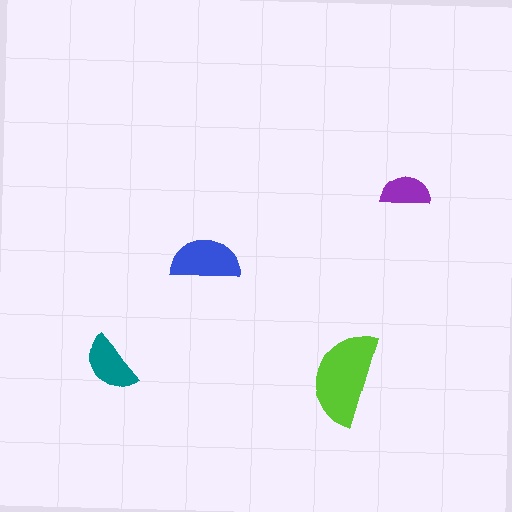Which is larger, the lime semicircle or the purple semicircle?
The lime one.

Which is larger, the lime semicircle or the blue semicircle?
The lime one.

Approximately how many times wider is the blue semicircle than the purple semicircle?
About 1.5 times wider.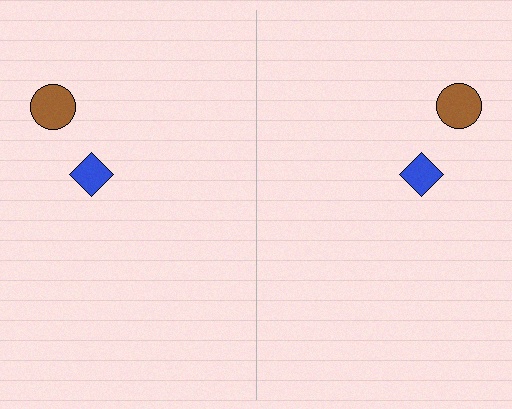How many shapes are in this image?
There are 4 shapes in this image.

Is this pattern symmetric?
Yes, this pattern has bilateral (reflection) symmetry.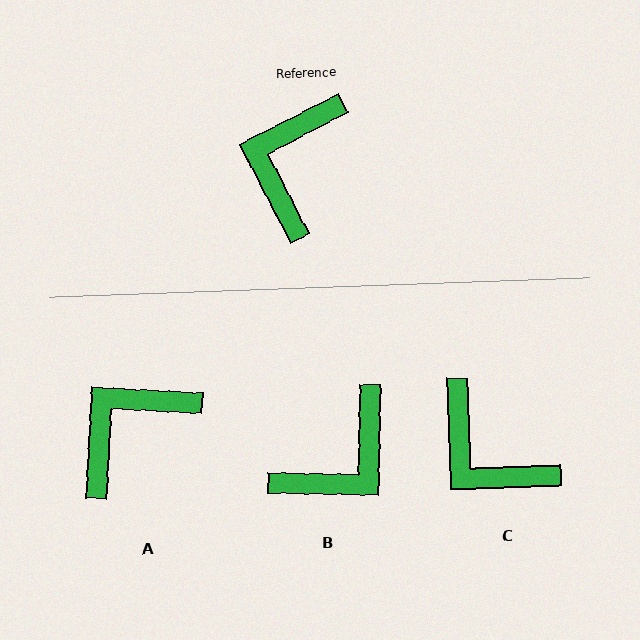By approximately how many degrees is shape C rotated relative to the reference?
Approximately 65 degrees counter-clockwise.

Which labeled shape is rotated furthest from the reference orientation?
B, about 152 degrees away.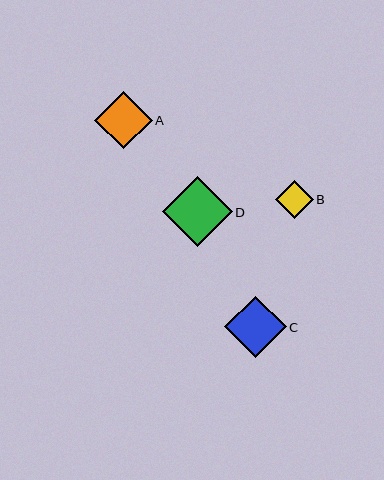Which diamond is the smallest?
Diamond B is the smallest with a size of approximately 38 pixels.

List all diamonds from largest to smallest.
From largest to smallest: D, C, A, B.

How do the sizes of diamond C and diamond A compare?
Diamond C and diamond A are approximately the same size.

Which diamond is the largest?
Diamond D is the largest with a size of approximately 70 pixels.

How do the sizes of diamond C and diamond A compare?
Diamond C and diamond A are approximately the same size.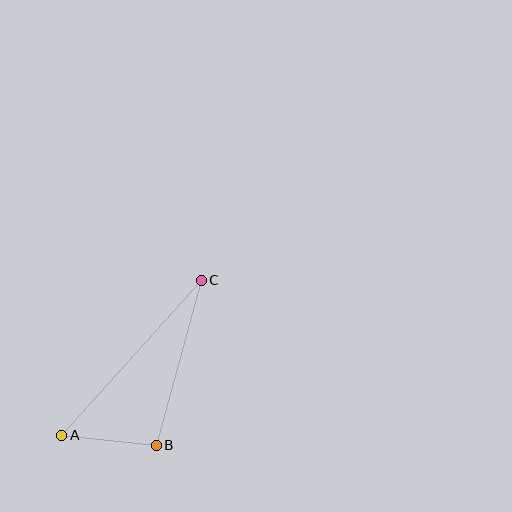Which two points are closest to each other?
Points A and B are closest to each other.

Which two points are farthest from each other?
Points A and C are farthest from each other.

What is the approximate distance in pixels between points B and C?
The distance between B and C is approximately 171 pixels.